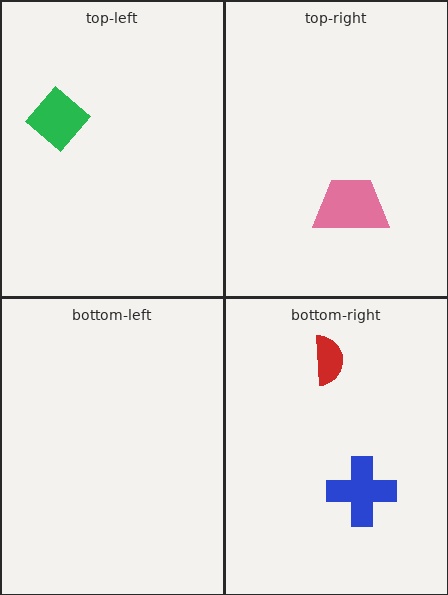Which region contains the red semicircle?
The bottom-right region.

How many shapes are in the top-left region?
1.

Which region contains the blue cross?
The bottom-right region.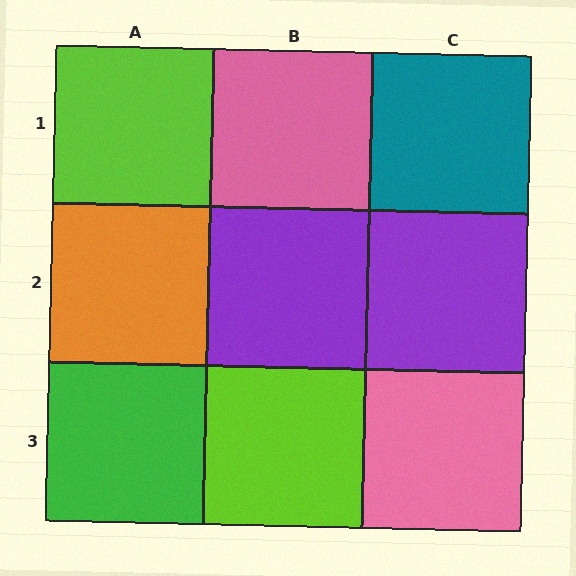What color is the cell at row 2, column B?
Purple.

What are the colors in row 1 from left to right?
Lime, pink, teal.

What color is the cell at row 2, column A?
Orange.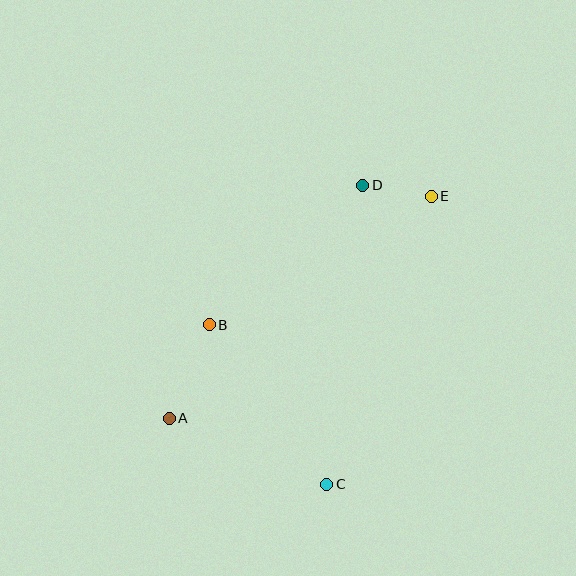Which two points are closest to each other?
Points D and E are closest to each other.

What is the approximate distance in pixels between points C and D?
The distance between C and D is approximately 301 pixels.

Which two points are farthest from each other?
Points A and E are farthest from each other.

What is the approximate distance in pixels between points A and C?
The distance between A and C is approximately 171 pixels.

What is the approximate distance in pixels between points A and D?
The distance between A and D is approximately 303 pixels.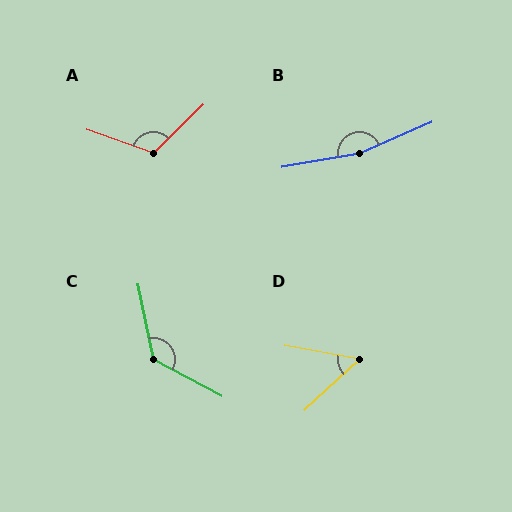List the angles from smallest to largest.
D (53°), A (116°), C (129°), B (166°).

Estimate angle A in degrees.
Approximately 116 degrees.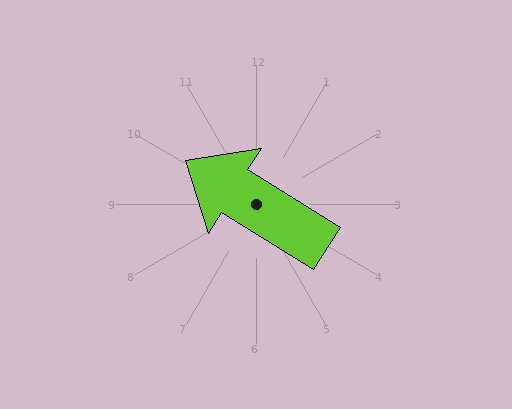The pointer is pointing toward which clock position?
Roughly 10 o'clock.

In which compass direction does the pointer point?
Northwest.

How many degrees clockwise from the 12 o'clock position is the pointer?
Approximately 302 degrees.